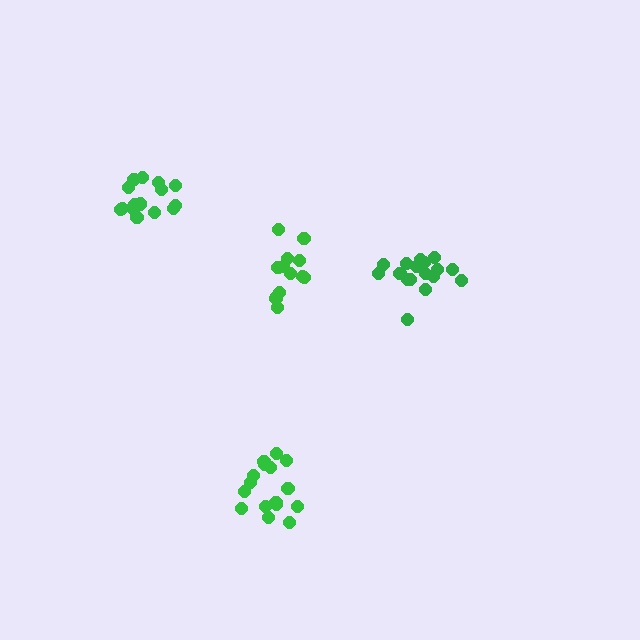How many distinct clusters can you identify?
There are 4 distinct clusters.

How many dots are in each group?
Group 1: 17 dots, Group 2: 13 dots, Group 3: 15 dots, Group 4: 17 dots (62 total).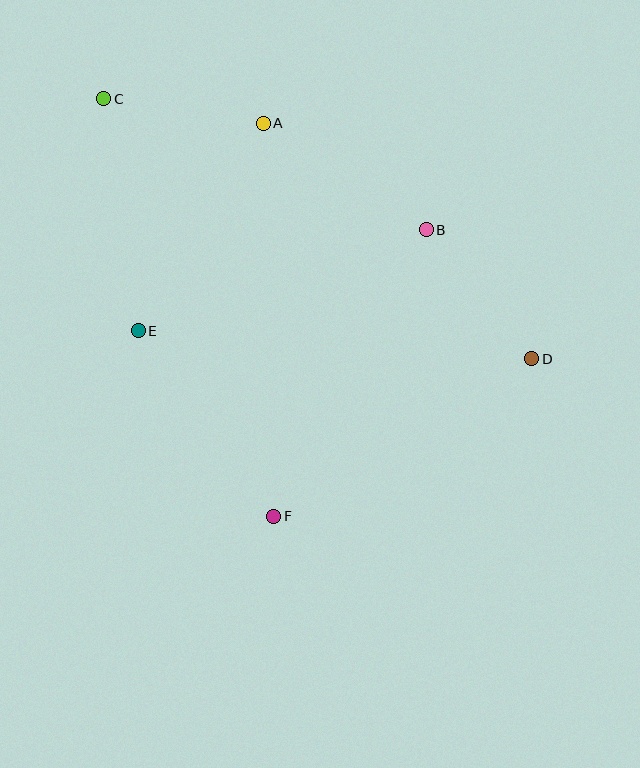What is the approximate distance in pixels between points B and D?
The distance between B and D is approximately 167 pixels.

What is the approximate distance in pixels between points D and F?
The distance between D and F is approximately 302 pixels.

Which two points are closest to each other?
Points A and C are closest to each other.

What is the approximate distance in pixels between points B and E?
The distance between B and E is approximately 305 pixels.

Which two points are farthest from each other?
Points C and D are farthest from each other.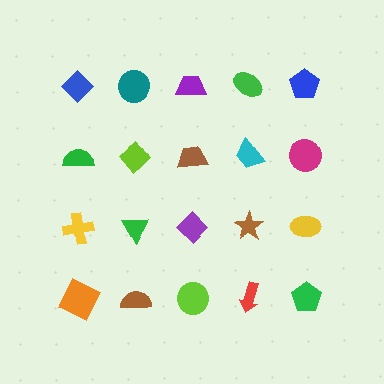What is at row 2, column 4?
A cyan trapezoid.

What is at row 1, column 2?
A teal circle.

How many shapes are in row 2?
5 shapes.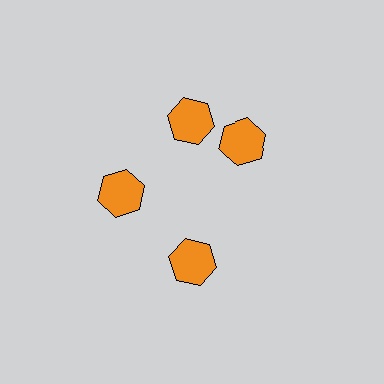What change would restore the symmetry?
The symmetry would be restored by rotating it back into even spacing with its neighbors so that all 4 hexagons sit at equal angles and equal distance from the center.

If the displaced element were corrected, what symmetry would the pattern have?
It would have 4-fold rotational symmetry — the pattern would map onto itself every 90 degrees.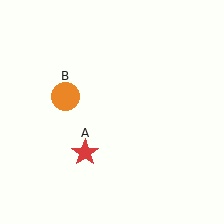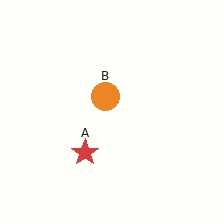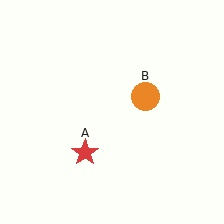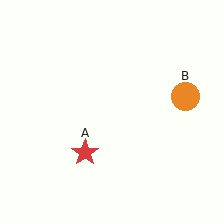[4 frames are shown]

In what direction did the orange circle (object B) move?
The orange circle (object B) moved right.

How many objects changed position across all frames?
1 object changed position: orange circle (object B).